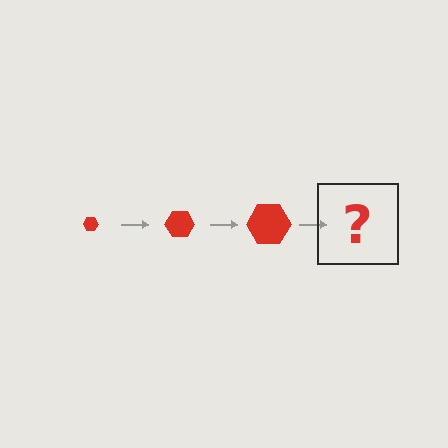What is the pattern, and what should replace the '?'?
The pattern is that the hexagon gets progressively larger each step. The '?' should be a red hexagon, larger than the previous one.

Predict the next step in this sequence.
The next step is a red hexagon, larger than the previous one.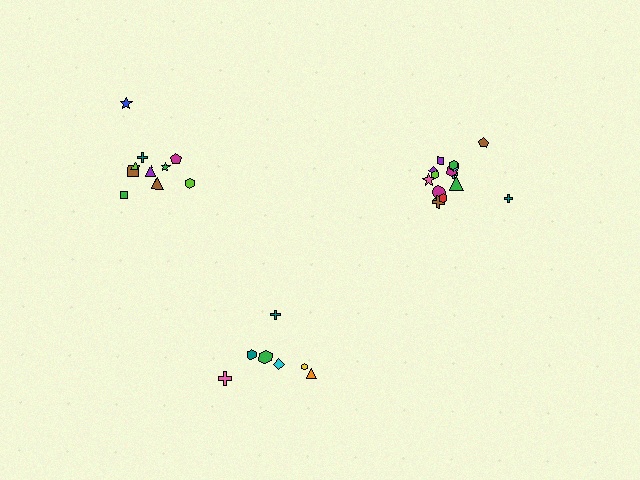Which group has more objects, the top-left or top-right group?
The top-right group.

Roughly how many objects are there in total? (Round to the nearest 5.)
Roughly 30 objects in total.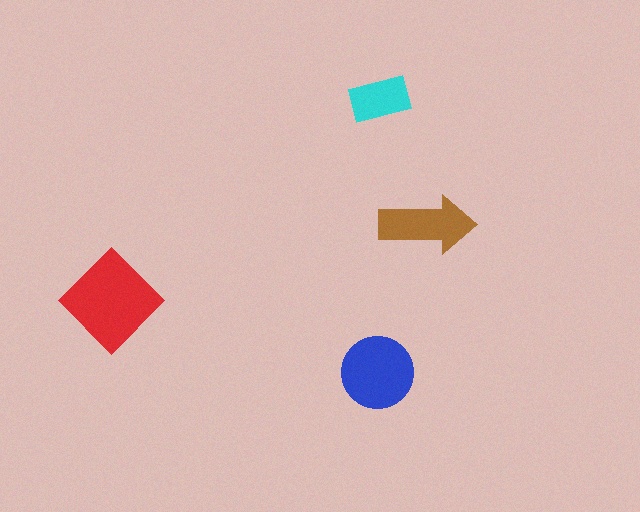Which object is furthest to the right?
The brown arrow is rightmost.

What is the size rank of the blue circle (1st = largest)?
2nd.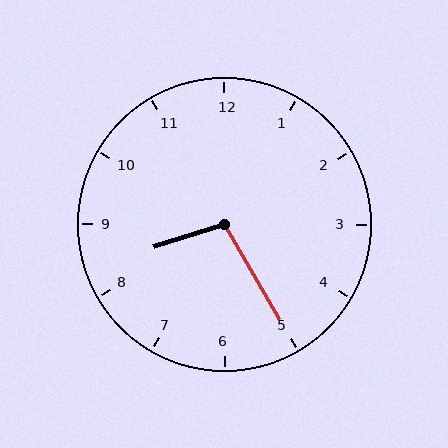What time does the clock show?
8:25.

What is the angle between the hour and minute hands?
Approximately 102 degrees.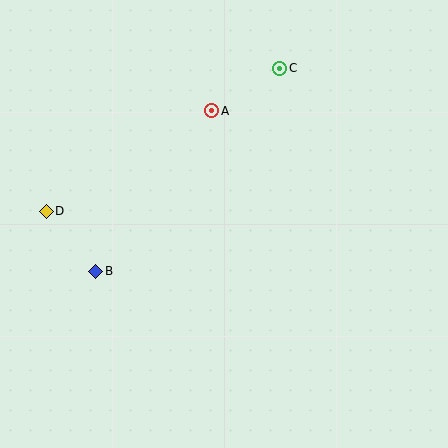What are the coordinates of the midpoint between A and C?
The midpoint between A and C is at (246, 90).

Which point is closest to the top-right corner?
Point C is closest to the top-right corner.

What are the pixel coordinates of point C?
Point C is at (280, 68).